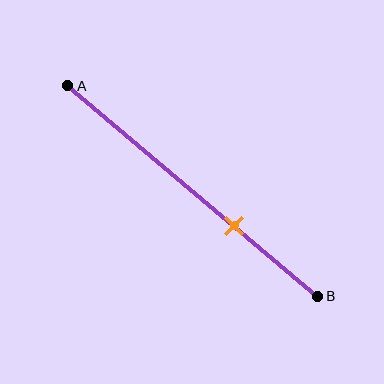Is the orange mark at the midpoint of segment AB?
No, the mark is at about 65% from A, not at the 50% midpoint.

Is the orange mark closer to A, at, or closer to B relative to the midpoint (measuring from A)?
The orange mark is closer to point B than the midpoint of segment AB.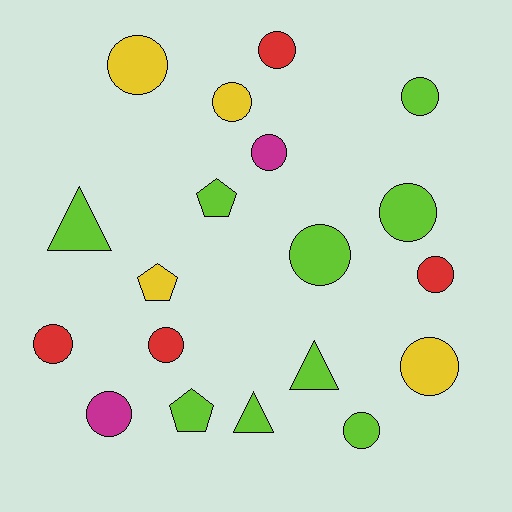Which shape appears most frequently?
Circle, with 13 objects.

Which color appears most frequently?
Lime, with 9 objects.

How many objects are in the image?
There are 19 objects.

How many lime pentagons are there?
There are 2 lime pentagons.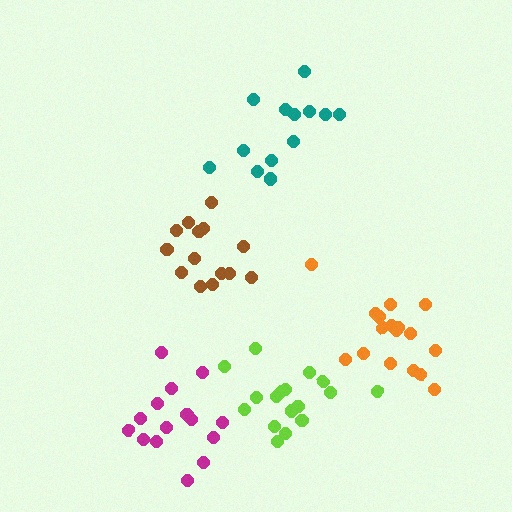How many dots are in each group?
Group 1: 14 dots, Group 2: 18 dots, Group 3: 15 dots, Group 4: 17 dots, Group 5: 13 dots (77 total).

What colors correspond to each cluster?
The clusters are colored: brown, orange, magenta, lime, teal.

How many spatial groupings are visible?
There are 5 spatial groupings.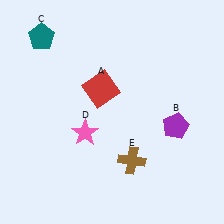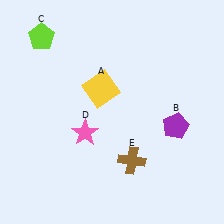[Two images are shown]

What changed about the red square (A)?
In Image 1, A is red. In Image 2, it changed to yellow.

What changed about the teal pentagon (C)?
In Image 1, C is teal. In Image 2, it changed to lime.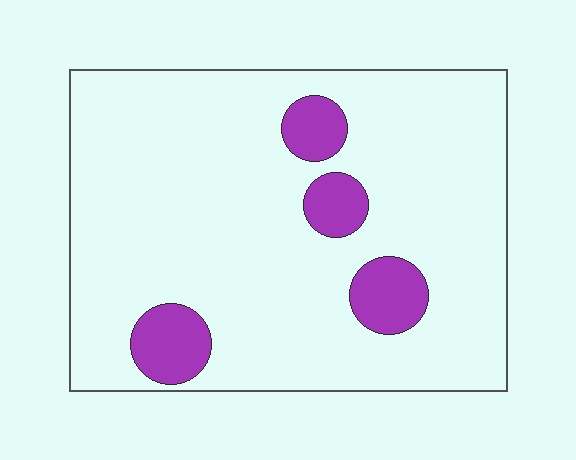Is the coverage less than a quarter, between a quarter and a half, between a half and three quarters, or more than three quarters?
Less than a quarter.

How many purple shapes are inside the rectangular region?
4.